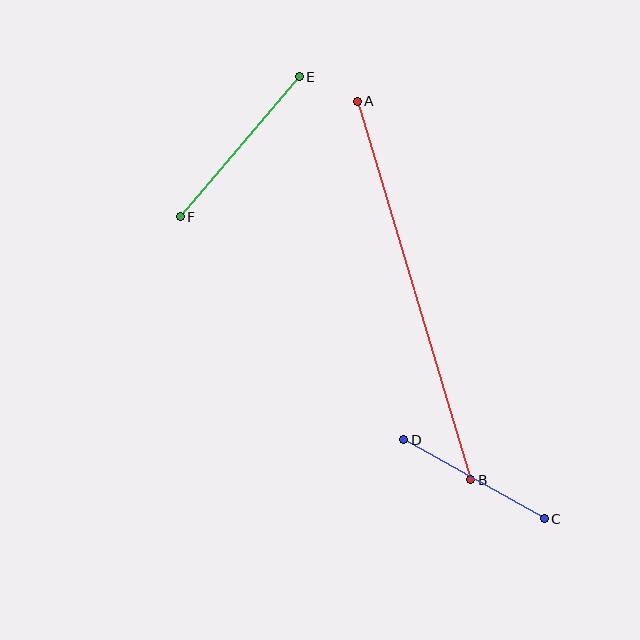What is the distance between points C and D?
The distance is approximately 162 pixels.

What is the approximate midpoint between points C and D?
The midpoint is at approximately (474, 479) pixels.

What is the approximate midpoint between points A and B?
The midpoint is at approximately (414, 290) pixels.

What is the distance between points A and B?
The distance is approximately 395 pixels.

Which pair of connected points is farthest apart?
Points A and B are farthest apart.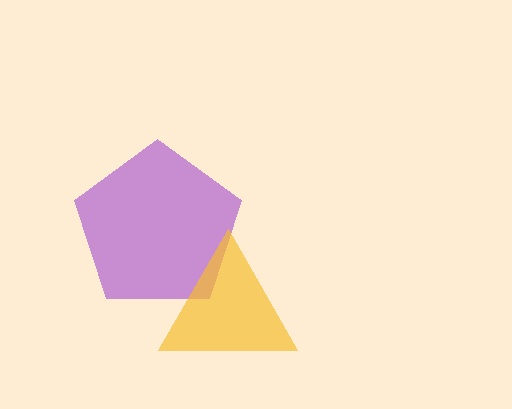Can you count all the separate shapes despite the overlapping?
Yes, there are 2 separate shapes.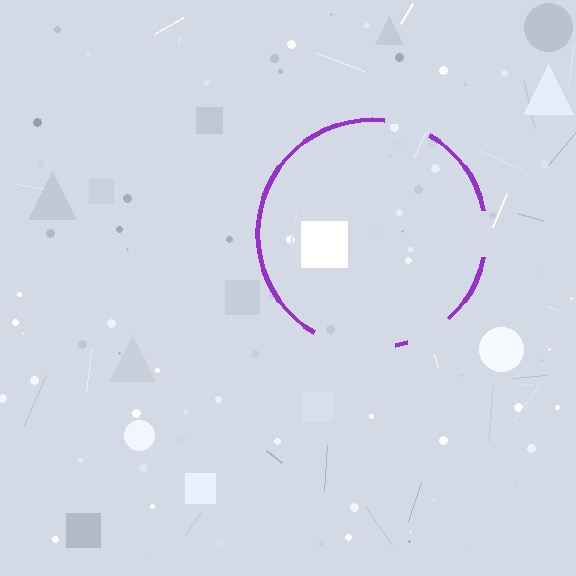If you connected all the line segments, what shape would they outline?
They would outline a circle.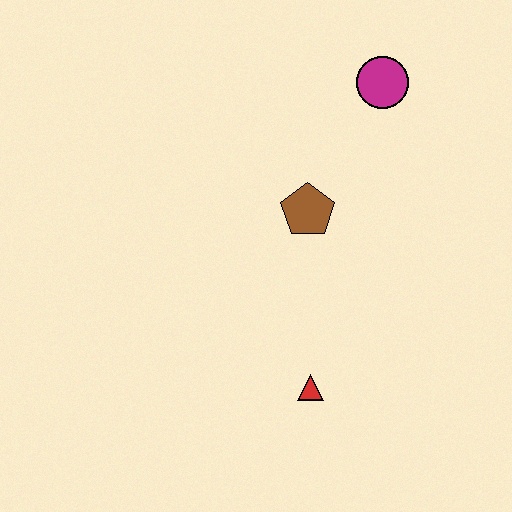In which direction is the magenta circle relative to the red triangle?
The magenta circle is above the red triangle.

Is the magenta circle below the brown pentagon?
No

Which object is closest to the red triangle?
The brown pentagon is closest to the red triangle.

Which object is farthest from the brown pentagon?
The red triangle is farthest from the brown pentagon.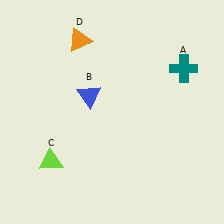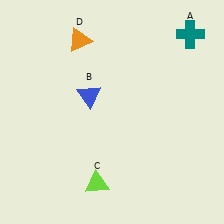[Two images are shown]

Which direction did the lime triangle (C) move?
The lime triangle (C) moved right.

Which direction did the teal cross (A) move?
The teal cross (A) moved up.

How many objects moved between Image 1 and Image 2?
2 objects moved between the two images.